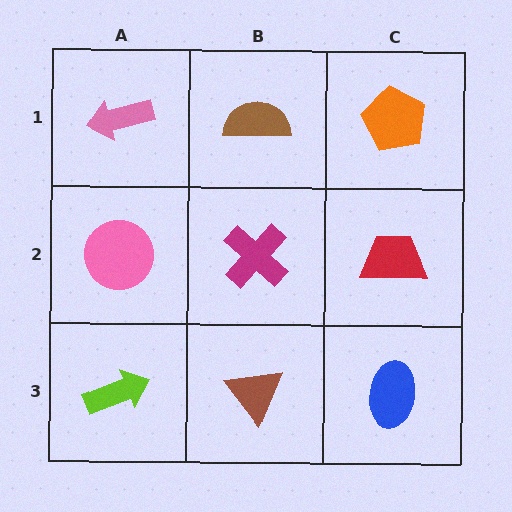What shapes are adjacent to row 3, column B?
A magenta cross (row 2, column B), a lime arrow (row 3, column A), a blue ellipse (row 3, column C).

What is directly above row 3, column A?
A pink circle.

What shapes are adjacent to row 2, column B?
A brown semicircle (row 1, column B), a brown triangle (row 3, column B), a pink circle (row 2, column A), a red trapezoid (row 2, column C).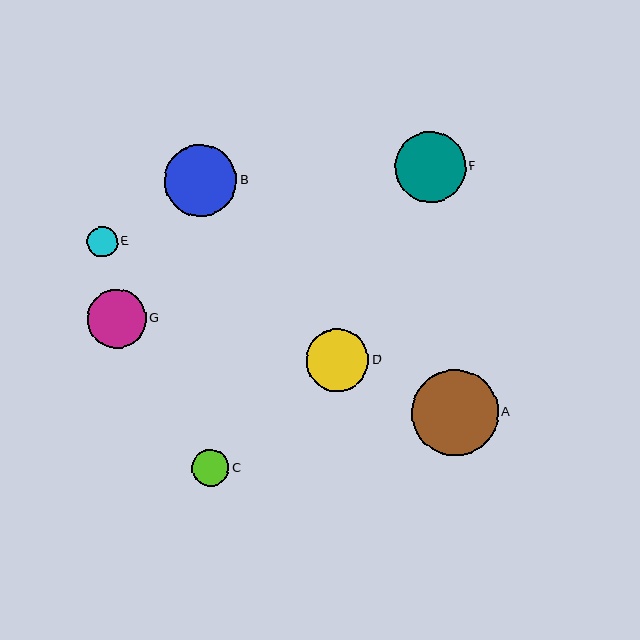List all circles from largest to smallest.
From largest to smallest: A, B, F, D, G, C, E.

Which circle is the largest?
Circle A is the largest with a size of approximately 87 pixels.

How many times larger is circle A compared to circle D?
Circle A is approximately 1.4 times the size of circle D.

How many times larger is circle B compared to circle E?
Circle B is approximately 2.4 times the size of circle E.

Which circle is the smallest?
Circle E is the smallest with a size of approximately 30 pixels.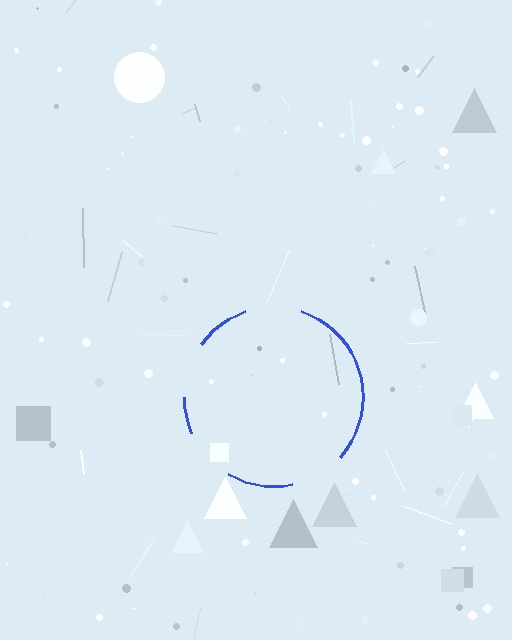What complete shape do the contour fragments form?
The contour fragments form a circle.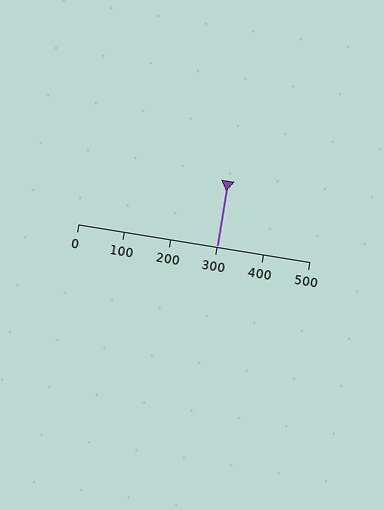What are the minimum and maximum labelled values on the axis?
The axis runs from 0 to 500.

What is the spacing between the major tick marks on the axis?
The major ticks are spaced 100 apart.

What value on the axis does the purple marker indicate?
The marker indicates approximately 300.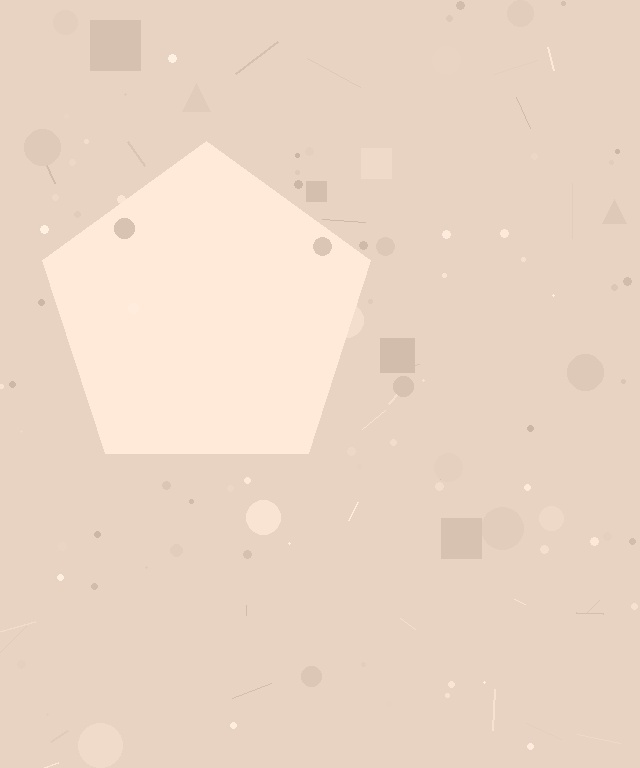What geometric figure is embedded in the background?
A pentagon is embedded in the background.